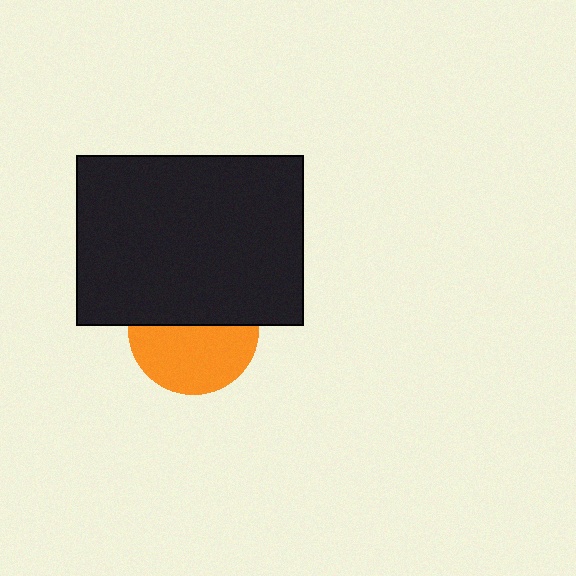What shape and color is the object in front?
The object in front is a black rectangle.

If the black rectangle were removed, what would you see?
You would see the complete orange circle.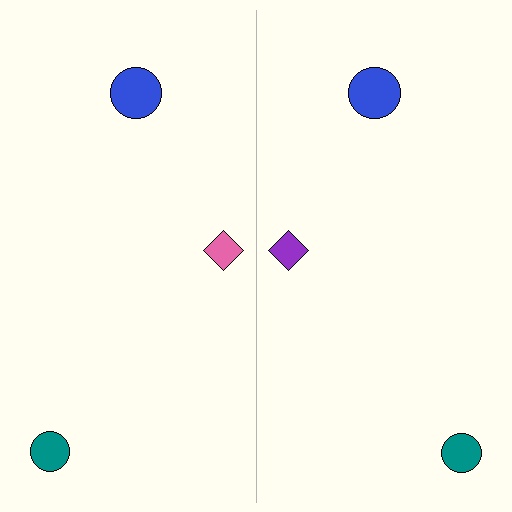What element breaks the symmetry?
The purple diamond on the right side breaks the symmetry — its mirror counterpart is pink.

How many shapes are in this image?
There are 6 shapes in this image.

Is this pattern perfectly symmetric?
No, the pattern is not perfectly symmetric. The purple diamond on the right side breaks the symmetry — its mirror counterpart is pink.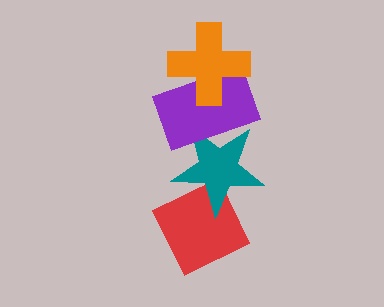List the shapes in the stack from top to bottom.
From top to bottom: the orange cross, the purple rectangle, the teal star, the red diamond.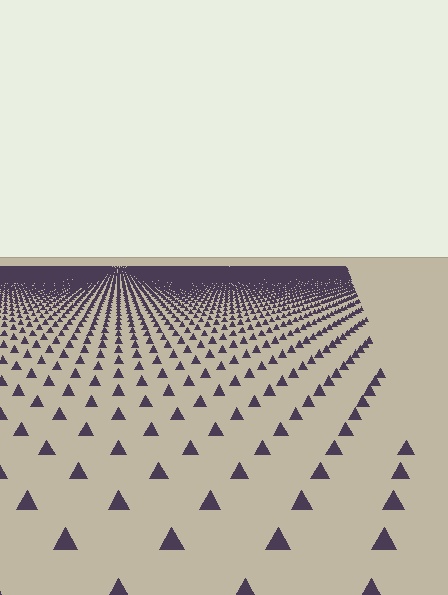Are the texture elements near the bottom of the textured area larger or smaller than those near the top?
Larger. Near the bottom, elements are closer to the viewer and appear at a bigger on-screen size.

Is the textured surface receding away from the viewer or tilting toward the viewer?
The surface is receding away from the viewer. Texture elements get smaller and denser toward the top.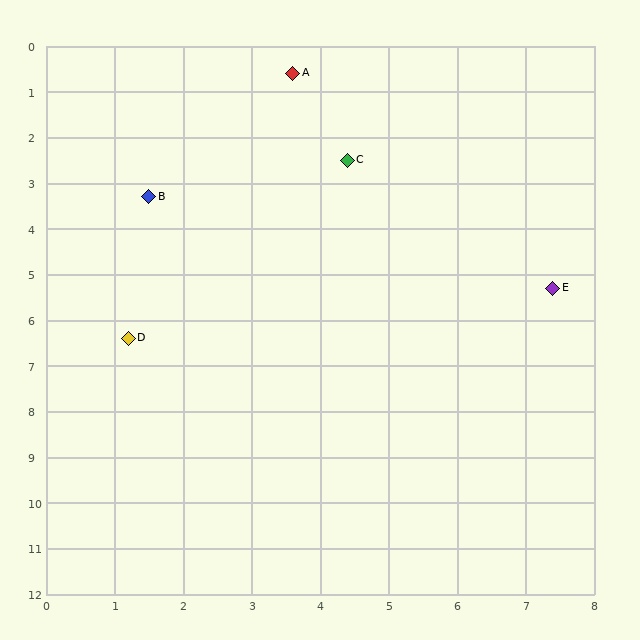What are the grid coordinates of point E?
Point E is at approximately (7.4, 5.3).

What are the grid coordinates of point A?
Point A is at approximately (3.6, 0.6).